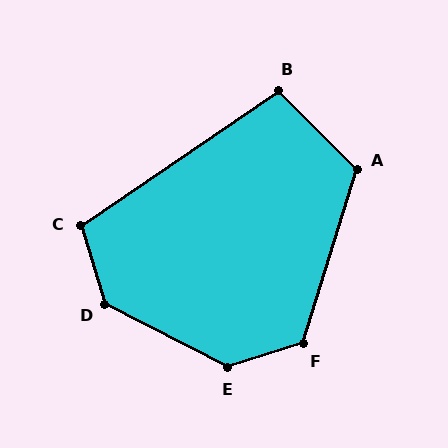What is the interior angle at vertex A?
Approximately 118 degrees (obtuse).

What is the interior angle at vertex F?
Approximately 125 degrees (obtuse).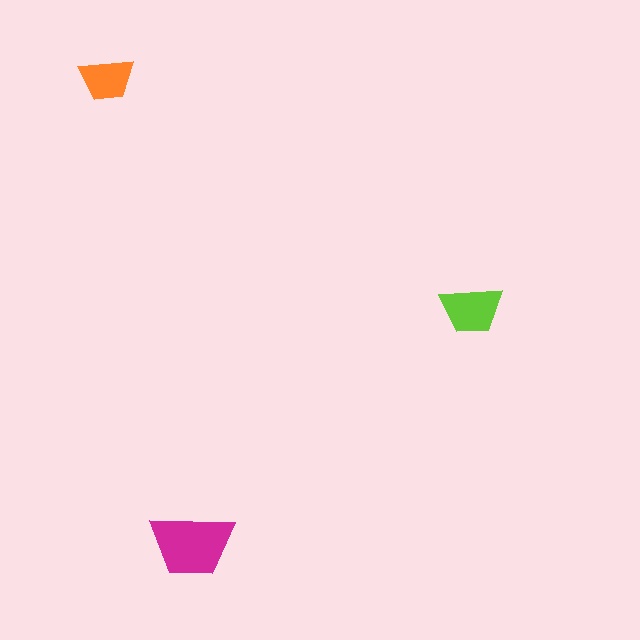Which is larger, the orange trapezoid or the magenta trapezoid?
The magenta one.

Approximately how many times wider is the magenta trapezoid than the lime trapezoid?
About 1.5 times wider.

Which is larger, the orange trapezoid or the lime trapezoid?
The lime one.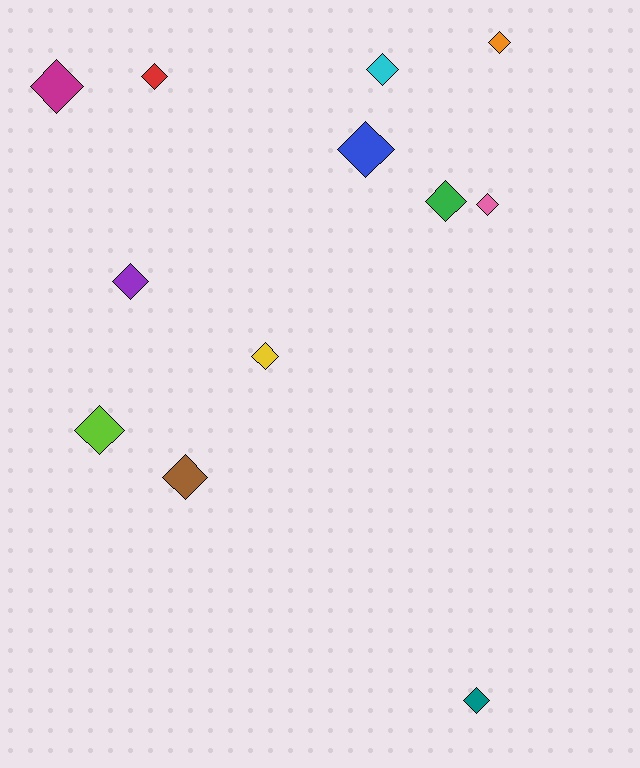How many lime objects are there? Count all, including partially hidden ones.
There is 1 lime object.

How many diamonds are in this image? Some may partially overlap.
There are 12 diamonds.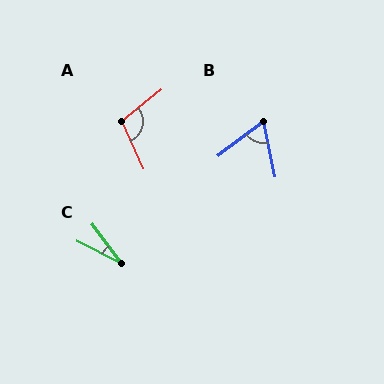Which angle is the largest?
A, at approximately 104 degrees.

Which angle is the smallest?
C, at approximately 27 degrees.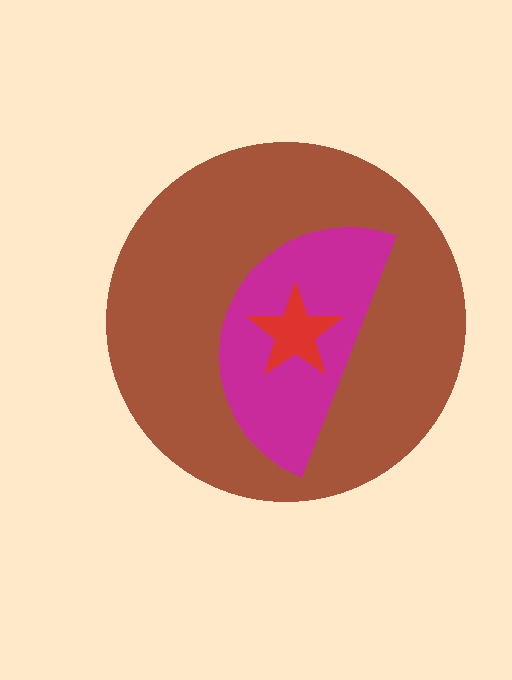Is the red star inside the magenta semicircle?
Yes.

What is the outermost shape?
The brown circle.